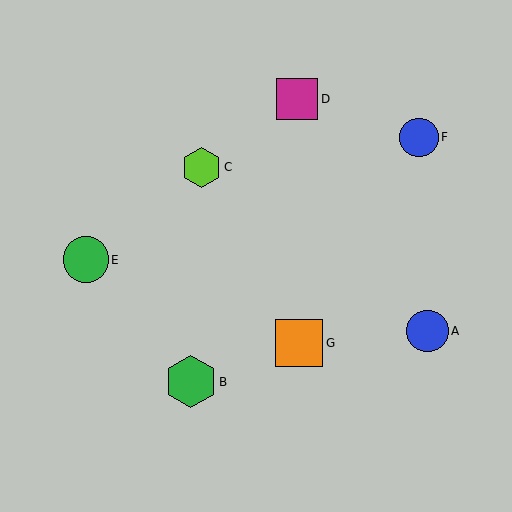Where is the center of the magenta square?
The center of the magenta square is at (297, 99).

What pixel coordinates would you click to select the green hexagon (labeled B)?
Click at (191, 382) to select the green hexagon B.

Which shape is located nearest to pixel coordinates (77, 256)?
The green circle (labeled E) at (86, 260) is nearest to that location.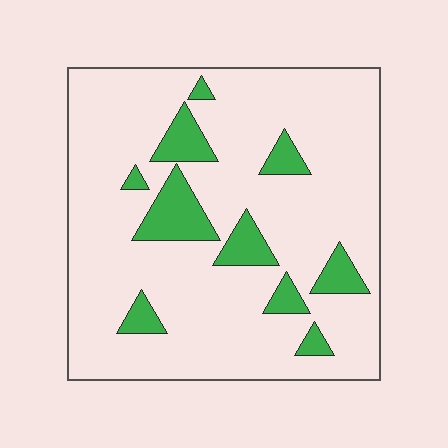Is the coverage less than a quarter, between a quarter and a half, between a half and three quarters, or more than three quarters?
Less than a quarter.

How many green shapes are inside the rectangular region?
10.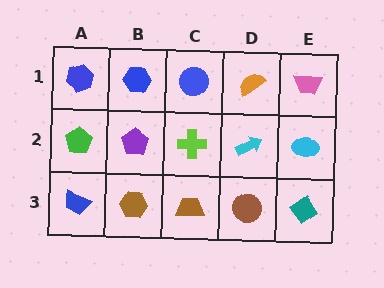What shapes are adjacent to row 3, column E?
A cyan ellipse (row 2, column E), a brown circle (row 3, column D).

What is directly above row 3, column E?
A cyan ellipse.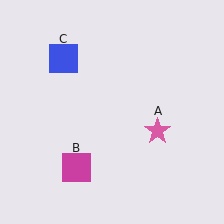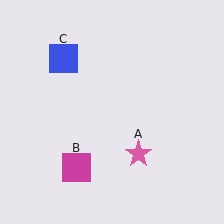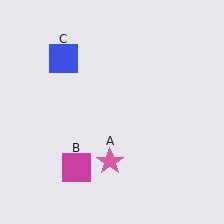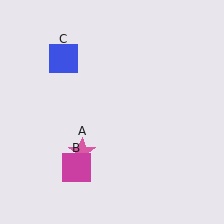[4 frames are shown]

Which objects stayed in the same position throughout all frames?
Magenta square (object B) and blue square (object C) remained stationary.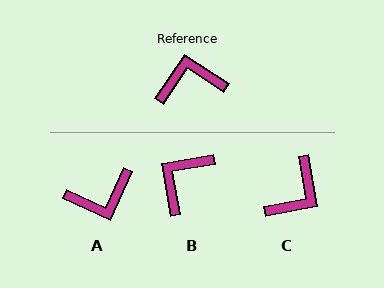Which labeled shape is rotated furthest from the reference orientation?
A, about 170 degrees away.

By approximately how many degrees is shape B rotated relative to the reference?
Approximately 43 degrees counter-clockwise.